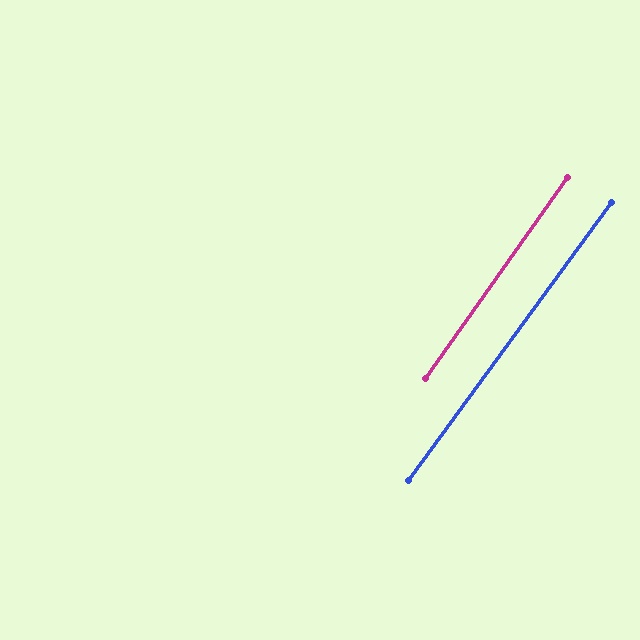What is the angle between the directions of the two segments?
Approximately 1 degree.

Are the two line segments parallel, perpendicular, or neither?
Parallel — their directions differ by only 1.0°.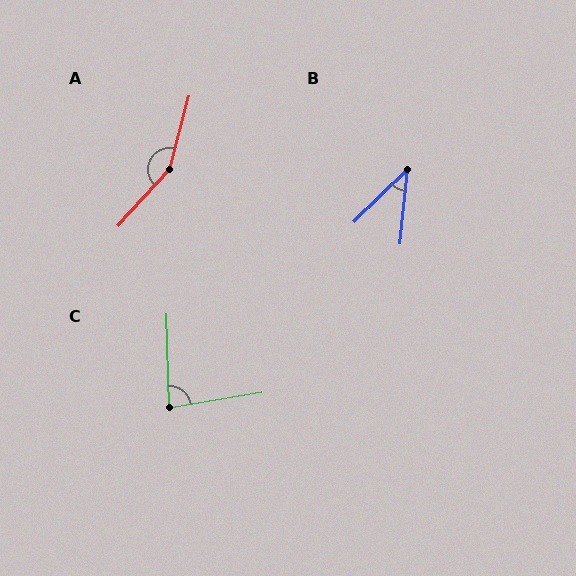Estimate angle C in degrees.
Approximately 82 degrees.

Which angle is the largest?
A, at approximately 152 degrees.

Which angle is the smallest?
B, at approximately 40 degrees.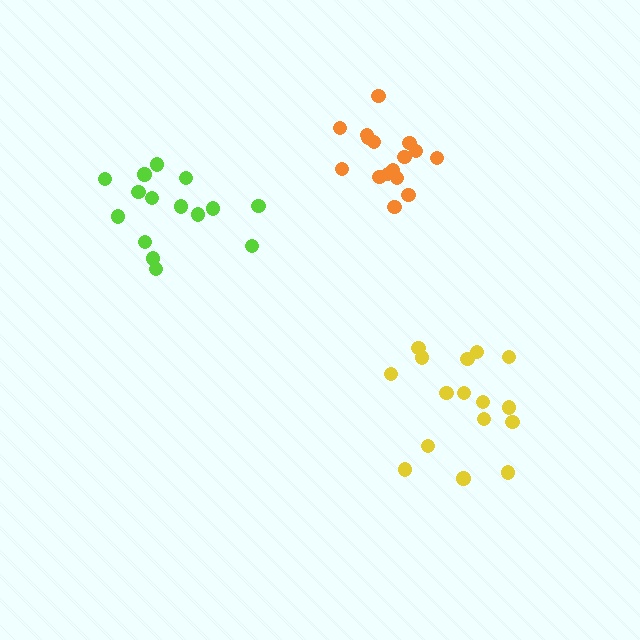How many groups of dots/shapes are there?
There are 3 groups.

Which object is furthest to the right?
The yellow cluster is rightmost.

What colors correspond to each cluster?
The clusters are colored: yellow, lime, orange.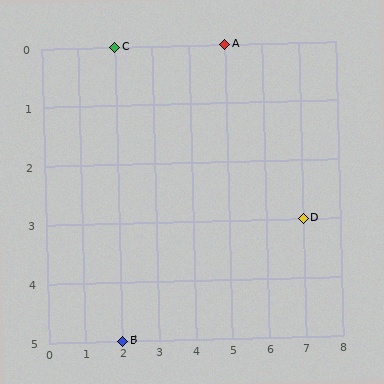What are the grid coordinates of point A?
Point A is at grid coordinates (5, 0).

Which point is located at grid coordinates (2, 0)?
Point C is at (2, 0).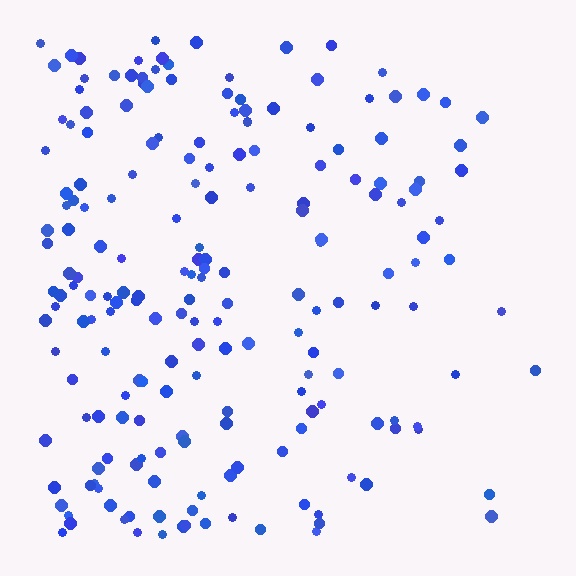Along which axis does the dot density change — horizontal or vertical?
Horizontal.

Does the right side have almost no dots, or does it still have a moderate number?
Still a moderate number, just noticeably fewer than the left.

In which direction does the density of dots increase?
From right to left, with the left side densest.